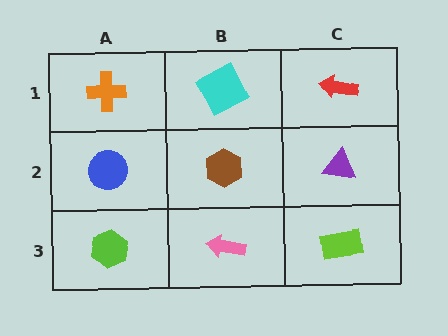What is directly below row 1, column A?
A blue circle.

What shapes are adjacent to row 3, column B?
A brown hexagon (row 2, column B), a lime hexagon (row 3, column A), a lime rectangle (row 3, column C).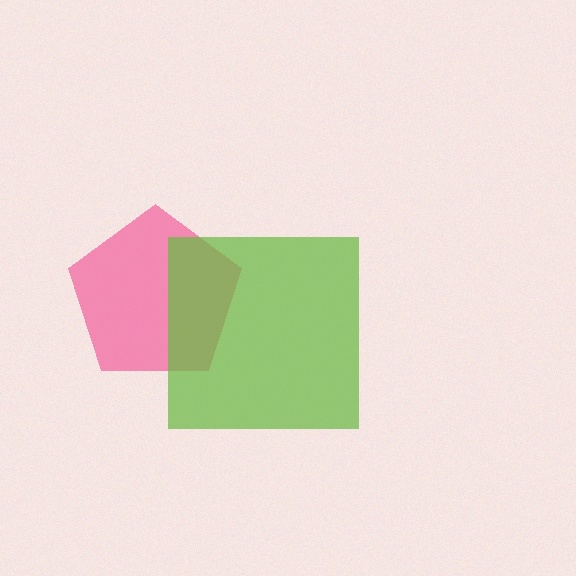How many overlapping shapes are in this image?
There are 2 overlapping shapes in the image.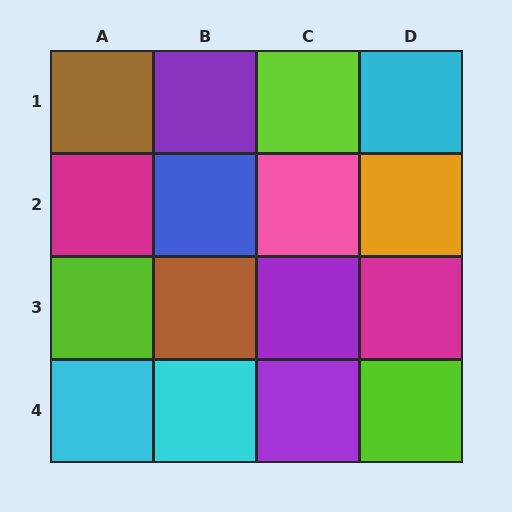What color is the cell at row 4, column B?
Cyan.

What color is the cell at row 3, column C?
Purple.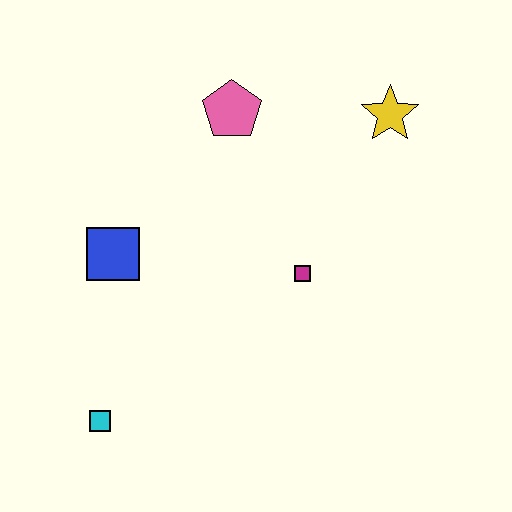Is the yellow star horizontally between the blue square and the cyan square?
No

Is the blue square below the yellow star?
Yes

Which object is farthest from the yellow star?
The cyan square is farthest from the yellow star.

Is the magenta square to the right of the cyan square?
Yes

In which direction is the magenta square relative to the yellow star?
The magenta square is below the yellow star.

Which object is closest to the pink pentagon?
The yellow star is closest to the pink pentagon.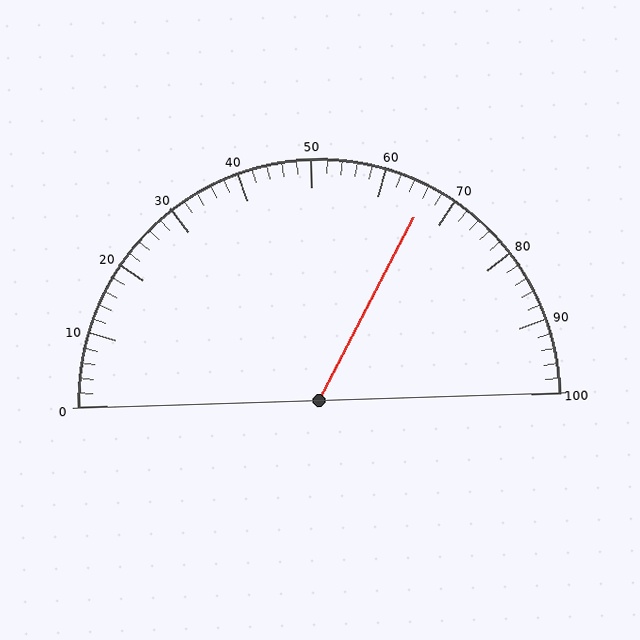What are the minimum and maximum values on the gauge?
The gauge ranges from 0 to 100.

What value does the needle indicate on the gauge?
The needle indicates approximately 66.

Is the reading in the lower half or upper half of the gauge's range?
The reading is in the upper half of the range (0 to 100).